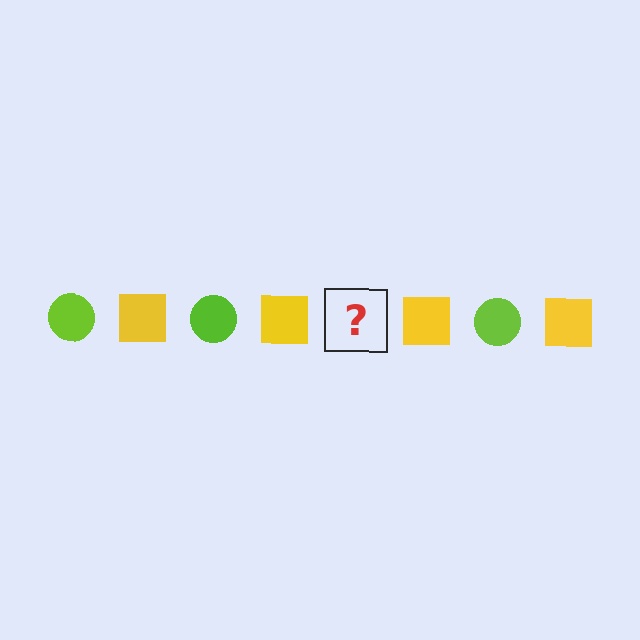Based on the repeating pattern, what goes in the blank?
The blank should be a lime circle.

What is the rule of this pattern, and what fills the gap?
The rule is that the pattern alternates between lime circle and yellow square. The gap should be filled with a lime circle.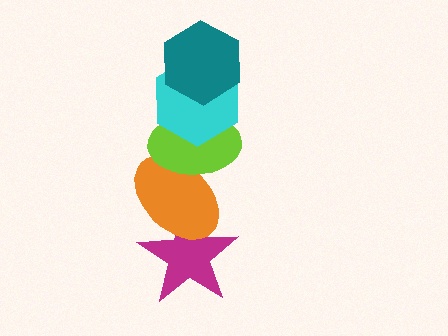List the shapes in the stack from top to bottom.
From top to bottom: the teal hexagon, the cyan hexagon, the lime ellipse, the orange ellipse, the magenta star.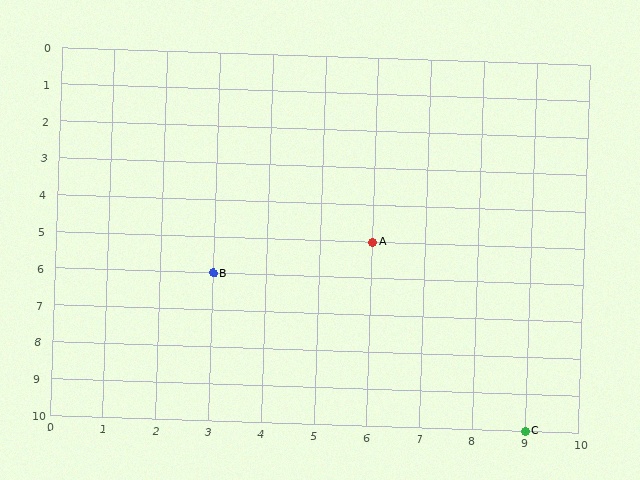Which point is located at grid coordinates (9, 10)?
Point C is at (9, 10).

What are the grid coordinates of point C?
Point C is at grid coordinates (9, 10).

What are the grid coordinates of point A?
Point A is at grid coordinates (6, 5).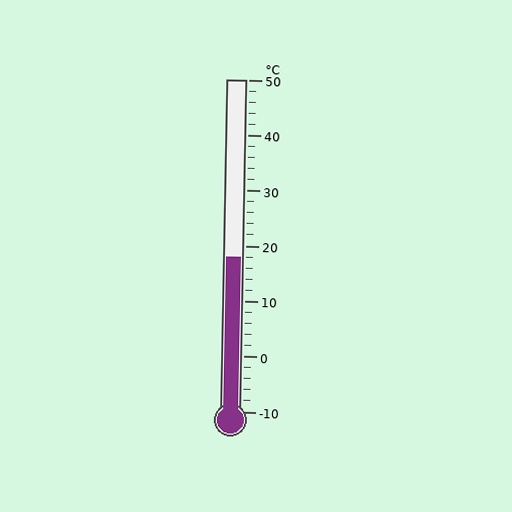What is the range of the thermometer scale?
The thermometer scale ranges from -10°C to 50°C.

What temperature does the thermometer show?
The thermometer shows approximately 18°C.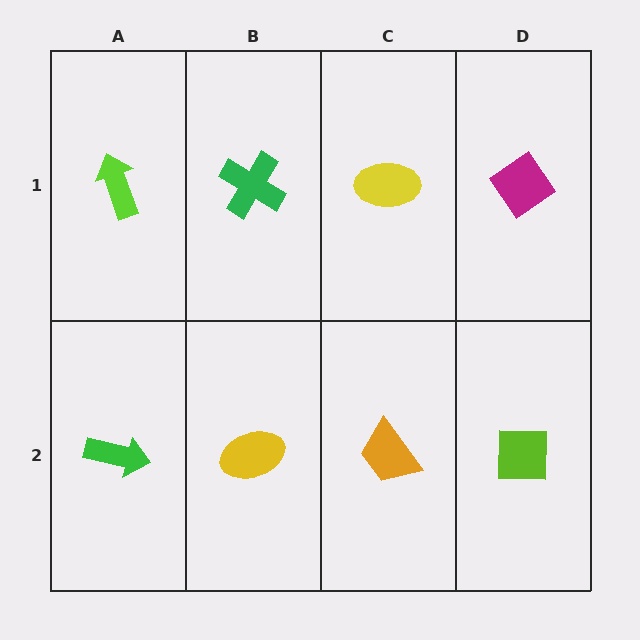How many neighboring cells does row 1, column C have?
3.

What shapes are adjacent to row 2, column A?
A lime arrow (row 1, column A), a yellow ellipse (row 2, column B).